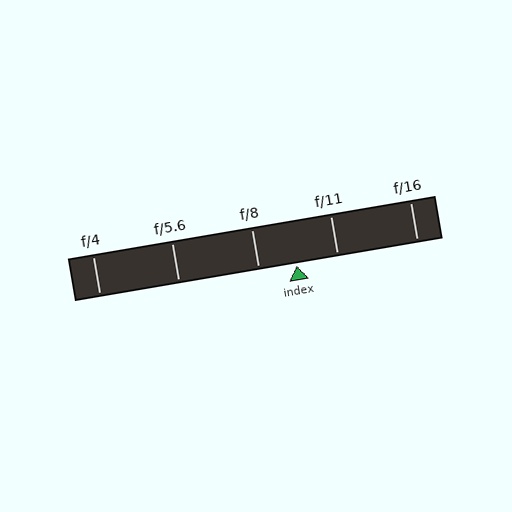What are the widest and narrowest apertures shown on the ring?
The widest aperture shown is f/4 and the narrowest is f/16.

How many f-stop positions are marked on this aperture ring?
There are 5 f-stop positions marked.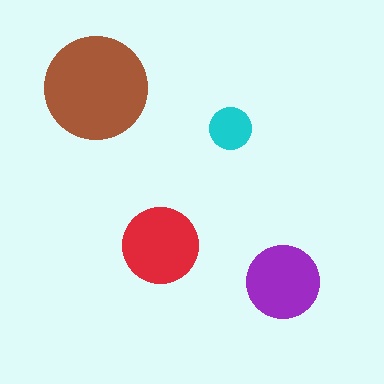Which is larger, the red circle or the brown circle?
The brown one.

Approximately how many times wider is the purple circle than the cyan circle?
About 1.5 times wider.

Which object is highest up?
The brown circle is topmost.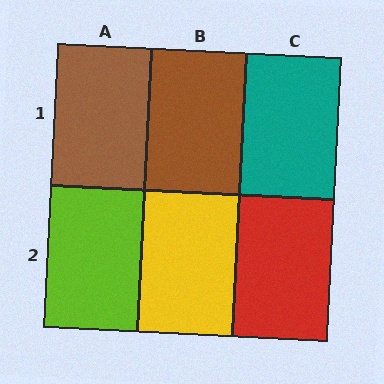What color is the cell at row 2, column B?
Yellow.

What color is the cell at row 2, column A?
Lime.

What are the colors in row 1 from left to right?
Brown, brown, teal.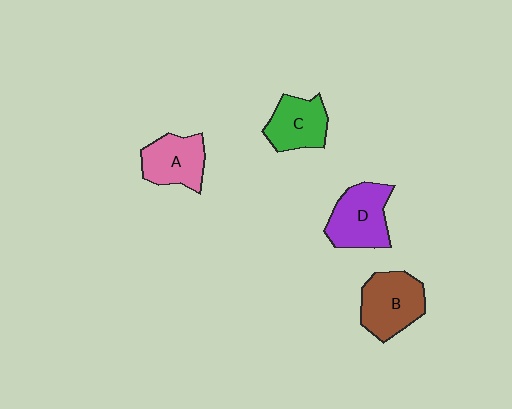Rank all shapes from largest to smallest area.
From largest to smallest: B (brown), D (purple), A (pink), C (green).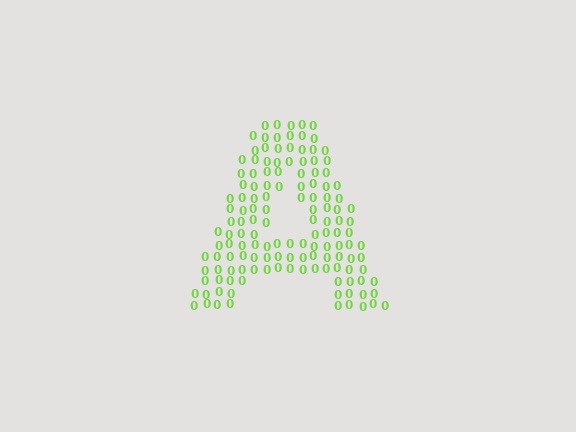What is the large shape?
The large shape is the letter A.